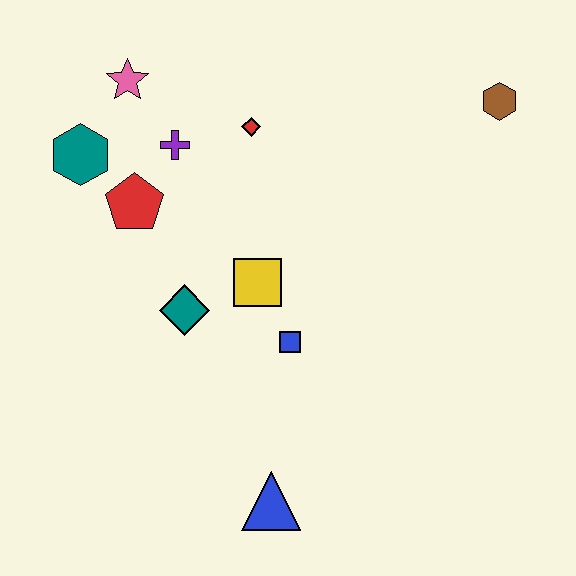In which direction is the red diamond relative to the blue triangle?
The red diamond is above the blue triangle.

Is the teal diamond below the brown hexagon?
Yes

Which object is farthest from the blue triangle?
The brown hexagon is farthest from the blue triangle.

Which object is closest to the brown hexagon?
The red diamond is closest to the brown hexagon.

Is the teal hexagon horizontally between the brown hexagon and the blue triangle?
No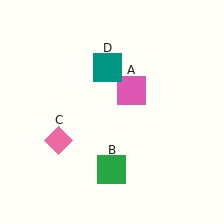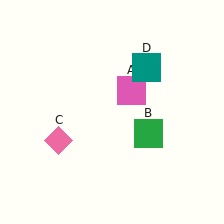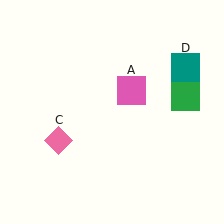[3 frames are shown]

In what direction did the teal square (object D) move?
The teal square (object D) moved right.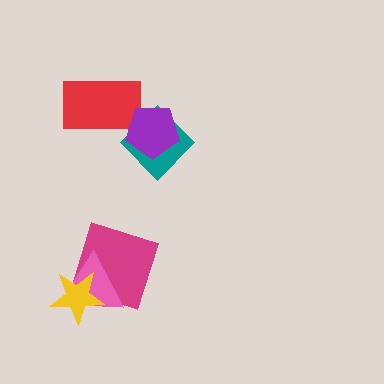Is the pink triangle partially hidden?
Yes, it is partially covered by another shape.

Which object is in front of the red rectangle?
The purple pentagon is in front of the red rectangle.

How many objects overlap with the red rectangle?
2 objects overlap with the red rectangle.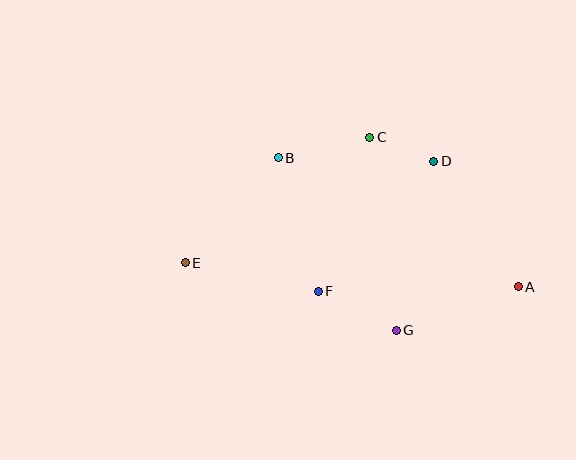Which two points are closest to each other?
Points C and D are closest to each other.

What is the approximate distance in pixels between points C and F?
The distance between C and F is approximately 162 pixels.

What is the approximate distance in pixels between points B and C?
The distance between B and C is approximately 93 pixels.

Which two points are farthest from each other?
Points A and E are farthest from each other.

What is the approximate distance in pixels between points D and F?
The distance between D and F is approximately 174 pixels.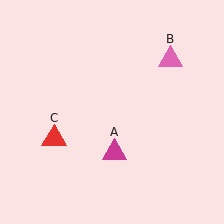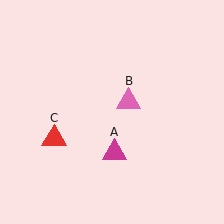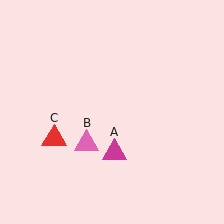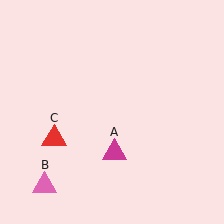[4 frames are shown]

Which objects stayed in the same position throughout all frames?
Magenta triangle (object A) and red triangle (object C) remained stationary.